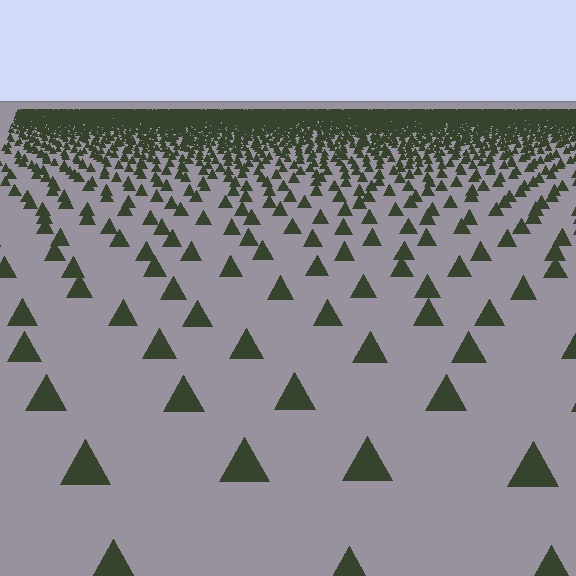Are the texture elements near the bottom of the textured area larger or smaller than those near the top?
Larger. Near the bottom, elements are closer to the viewer and appear at a bigger on-screen size.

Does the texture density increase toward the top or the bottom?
Density increases toward the top.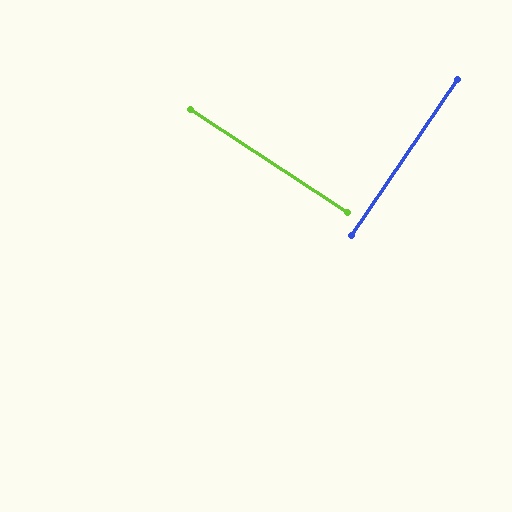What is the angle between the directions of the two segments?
Approximately 89 degrees.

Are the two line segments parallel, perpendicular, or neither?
Perpendicular — they meet at approximately 89°.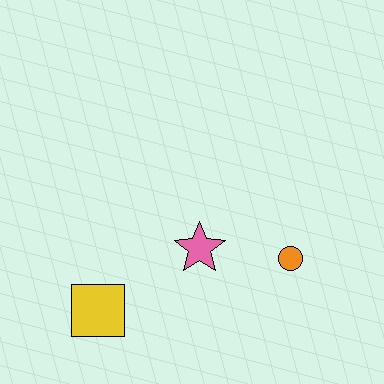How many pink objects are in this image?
There is 1 pink object.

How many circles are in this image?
There is 1 circle.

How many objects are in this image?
There are 3 objects.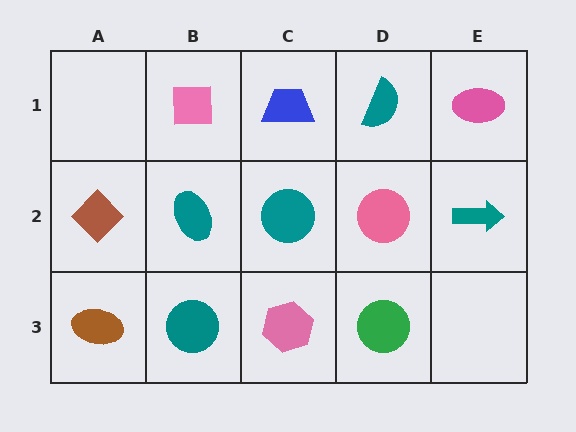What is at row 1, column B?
A pink square.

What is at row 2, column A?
A brown diamond.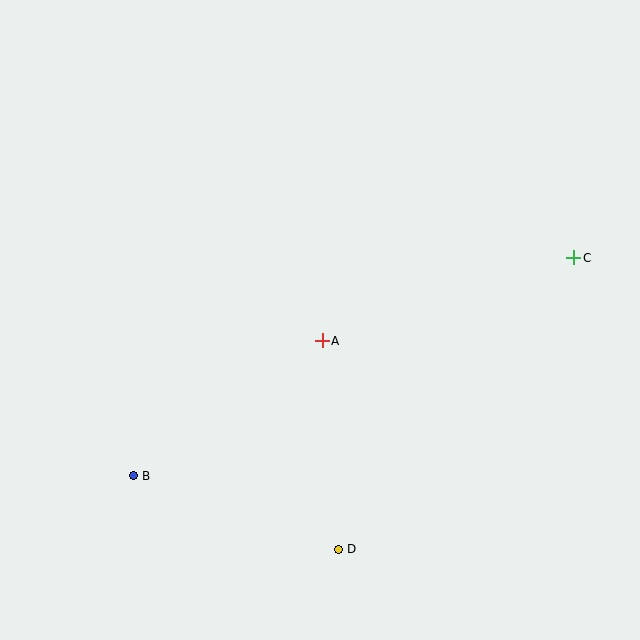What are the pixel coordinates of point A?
Point A is at (322, 341).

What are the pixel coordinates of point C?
Point C is at (574, 258).